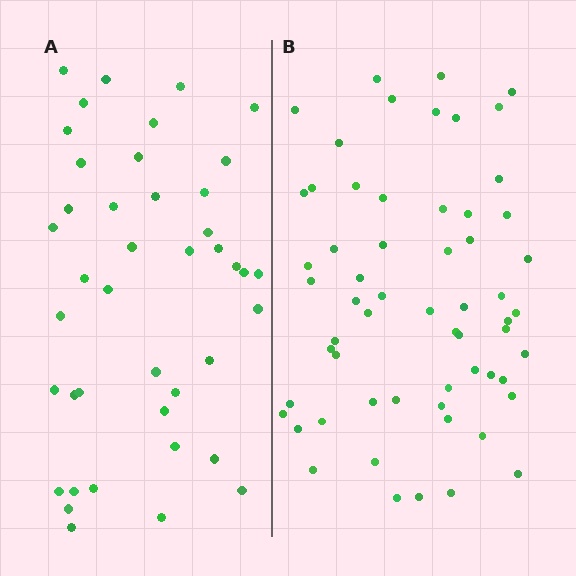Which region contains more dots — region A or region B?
Region B (the right region) has more dots.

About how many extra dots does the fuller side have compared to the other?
Region B has approximately 20 more dots than region A.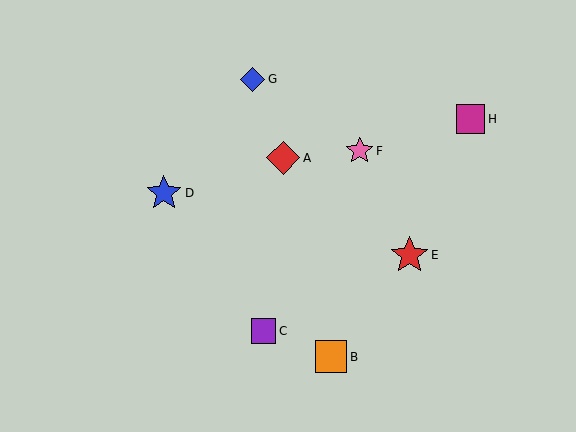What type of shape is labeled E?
Shape E is a red star.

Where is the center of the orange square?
The center of the orange square is at (331, 357).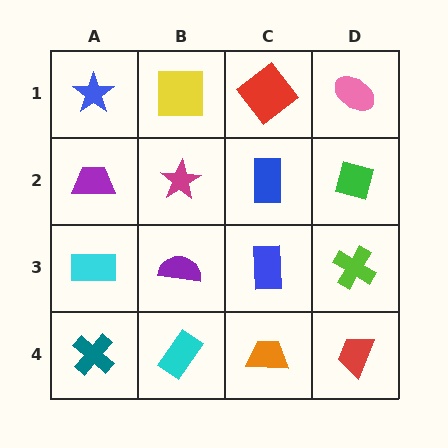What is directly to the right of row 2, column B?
A blue rectangle.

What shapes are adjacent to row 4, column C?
A blue rectangle (row 3, column C), a cyan rectangle (row 4, column B), a red trapezoid (row 4, column D).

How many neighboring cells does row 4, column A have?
2.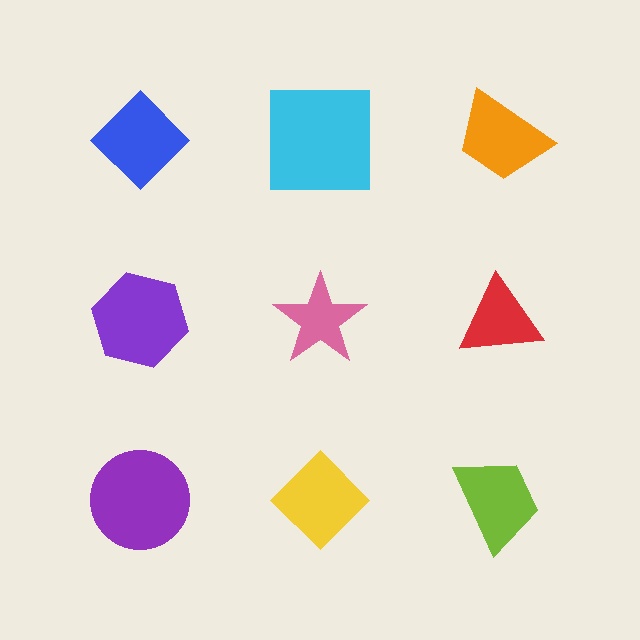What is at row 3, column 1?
A purple circle.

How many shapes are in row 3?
3 shapes.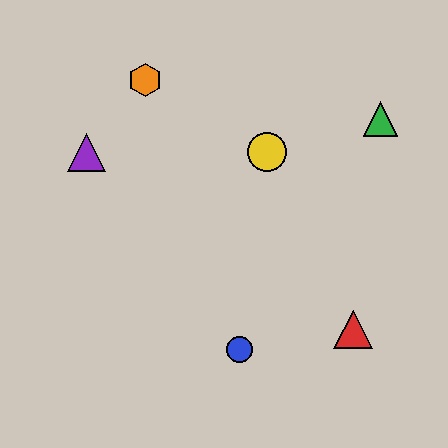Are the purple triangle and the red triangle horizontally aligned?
No, the purple triangle is at y≈152 and the red triangle is at y≈329.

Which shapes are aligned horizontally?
The yellow circle, the purple triangle are aligned horizontally.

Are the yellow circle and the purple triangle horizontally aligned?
Yes, both are at y≈152.